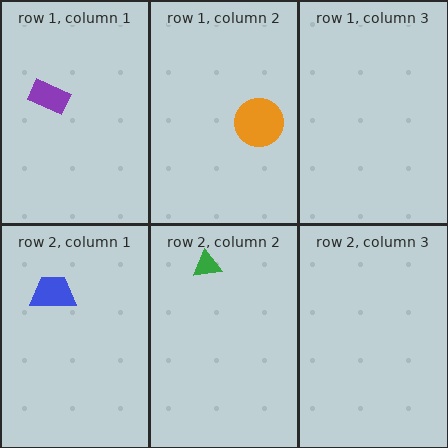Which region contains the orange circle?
The row 1, column 2 region.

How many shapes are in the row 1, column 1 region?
1.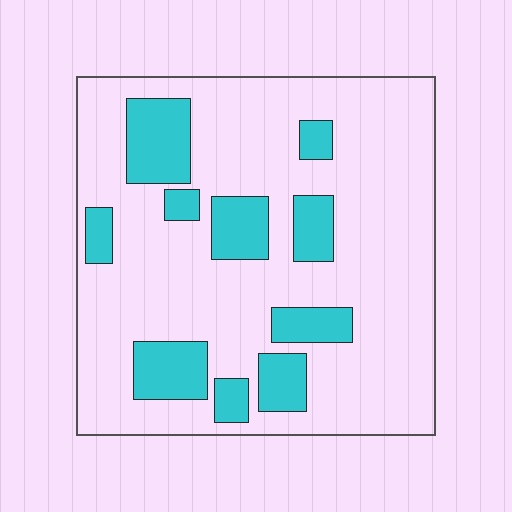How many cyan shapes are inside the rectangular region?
10.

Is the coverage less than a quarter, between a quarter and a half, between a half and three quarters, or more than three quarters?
Less than a quarter.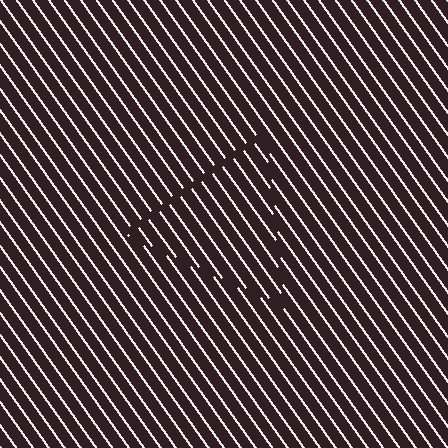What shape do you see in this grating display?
An illusory triangle. The interior of the shape contains the same grating, shifted by half a period — the contour is defined by the phase discontinuity where line-ends from the inner and outer gratings abut.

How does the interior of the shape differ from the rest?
The interior of the shape contains the same grating, shifted by half a period — the contour is defined by the phase discontinuity where line-ends from the inner and outer gratings abut.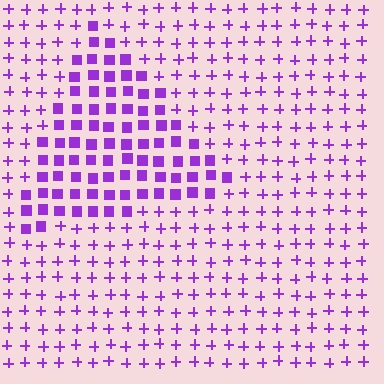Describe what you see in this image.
The image is filled with small purple elements arranged in a uniform grid. A triangle-shaped region contains squares, while the surrounding area contains plus signs. The boundary is defined purely by the change in element shape.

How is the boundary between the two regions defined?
The boundary is defined by a change in element shape: squares inside vs. plus signs outside. All elements share the same color and spacing.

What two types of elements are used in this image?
The image uses squares inside the triangle region and plus signs outside it.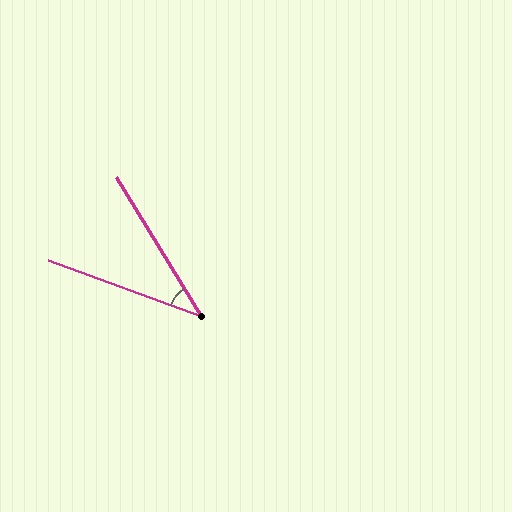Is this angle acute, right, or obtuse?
It is acute.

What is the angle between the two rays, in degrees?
Approximately 39 degrees.